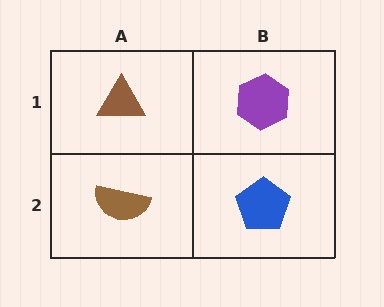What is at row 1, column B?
A purple hexagon.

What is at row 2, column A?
A brown semicircle.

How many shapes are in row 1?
2 shapes.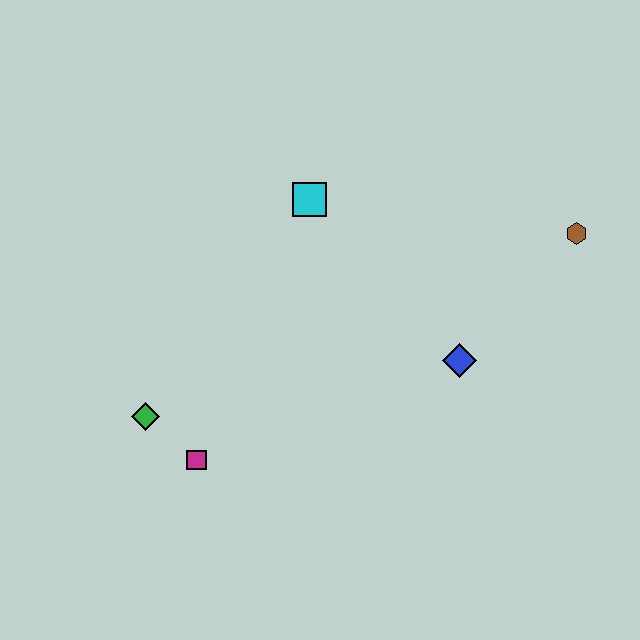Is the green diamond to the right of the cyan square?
No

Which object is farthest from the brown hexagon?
The green diamond is farthest from the brown hexagon.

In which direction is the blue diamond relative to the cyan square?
The blue diamond is below the cyan square.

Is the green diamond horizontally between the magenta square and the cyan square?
No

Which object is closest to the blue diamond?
The brown hexagon is closest to the blue diamond.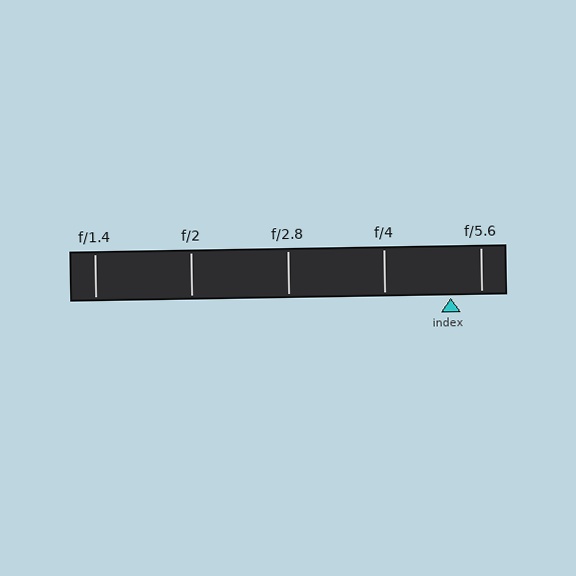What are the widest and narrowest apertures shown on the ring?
The widest aperture shown is f/1.4 and the narrowest is f/5.6.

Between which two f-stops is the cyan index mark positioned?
The index mark is between f/4 and f/5.6.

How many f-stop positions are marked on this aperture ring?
There are 5 f-stop positions marked.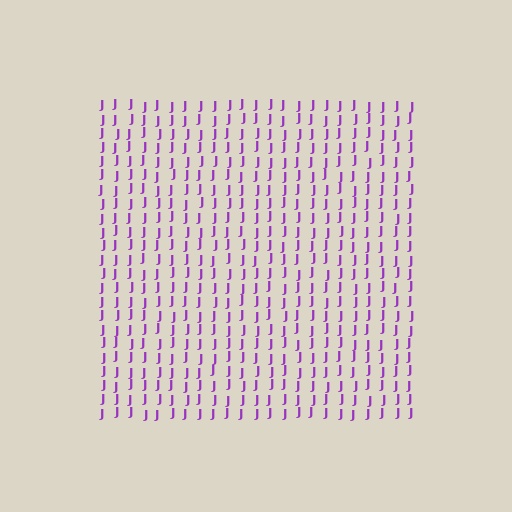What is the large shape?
The large shape is a square.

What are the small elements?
The small elements are letter J's.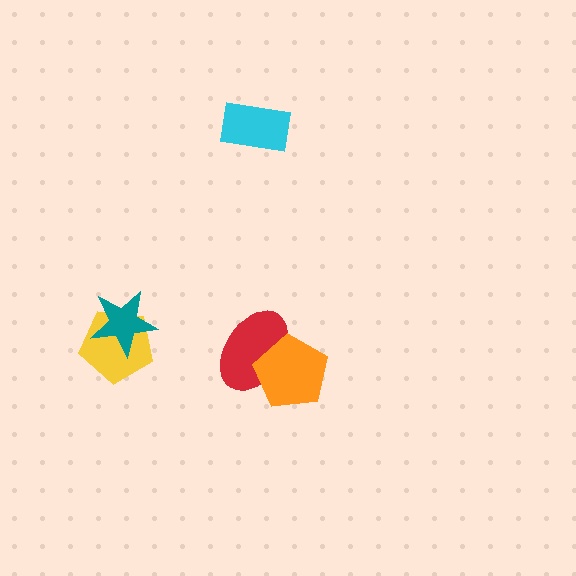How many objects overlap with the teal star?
1 object overlaps with the teal star.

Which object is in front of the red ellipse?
The orange pentagon is in front of the red ellipse.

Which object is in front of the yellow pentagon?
The teal star is in front of the yellow pentagon.